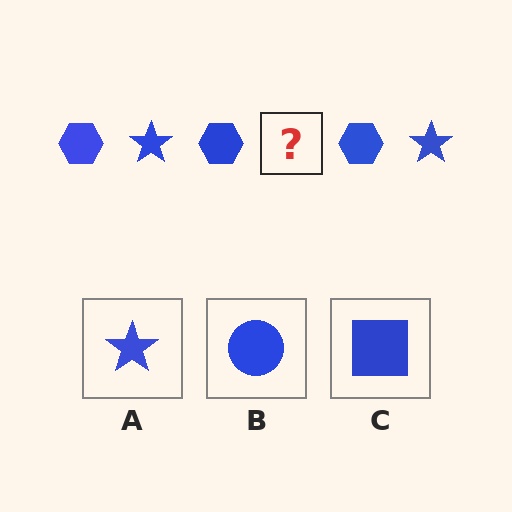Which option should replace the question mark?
Option A.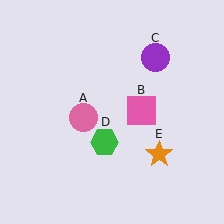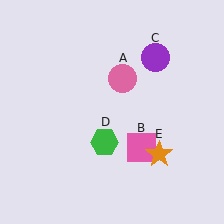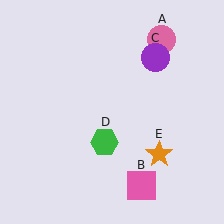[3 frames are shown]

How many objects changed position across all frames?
2 objects changed position: pink circle (object A), pink square (object B).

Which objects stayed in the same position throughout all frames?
Purple circle (object C) and green hexagon (object D) and orange star (object E) remained stationary.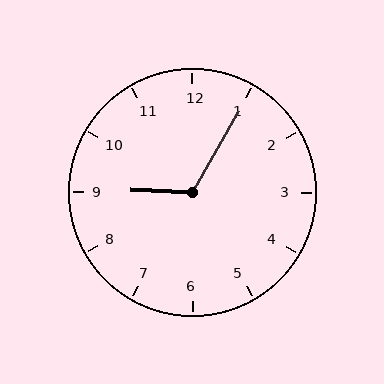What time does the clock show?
9:05.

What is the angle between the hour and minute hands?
Approximately 118 degrees.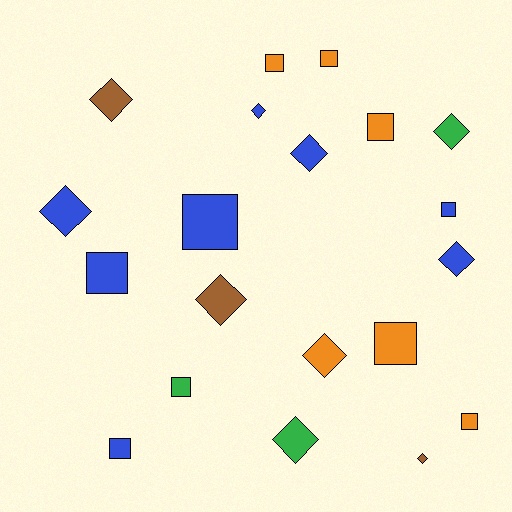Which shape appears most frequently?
Square, with 10 objects.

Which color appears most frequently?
Blue, with 8 objects.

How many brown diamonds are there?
There are 3 brown diamonds.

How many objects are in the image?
There are 20 objects.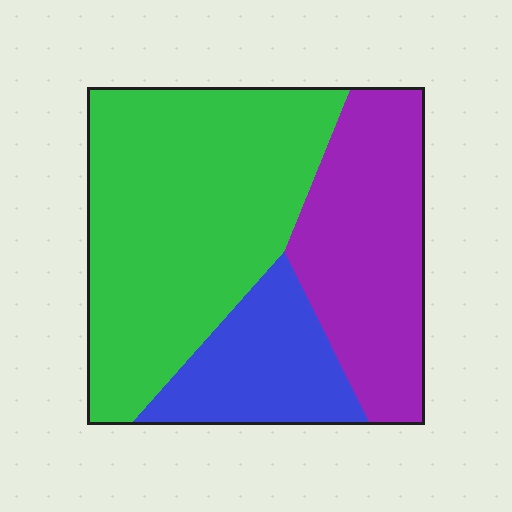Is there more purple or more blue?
Purple.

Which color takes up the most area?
Green, at roughly 50%.